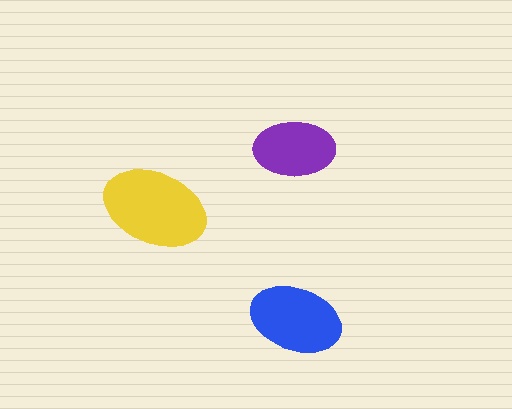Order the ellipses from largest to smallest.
the yellow one, the blue one, the purple one.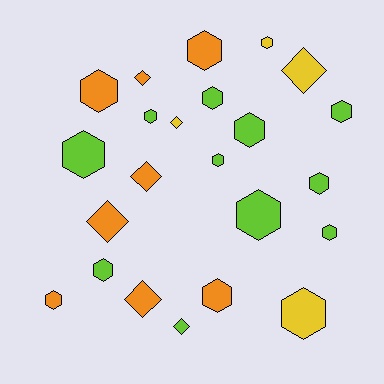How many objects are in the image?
There are 23 objects.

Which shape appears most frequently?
Hexagon, with 16 objects.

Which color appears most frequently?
Lime, with 11 objects.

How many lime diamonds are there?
There is 1 lime diamond.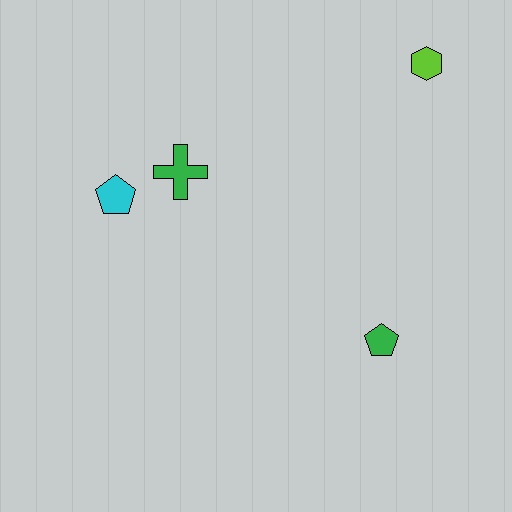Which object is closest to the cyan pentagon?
The green cross is closest to the cyan pentagon.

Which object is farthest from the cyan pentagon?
The lime hexagon is farthest from the cyan pentagon.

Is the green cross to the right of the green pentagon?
No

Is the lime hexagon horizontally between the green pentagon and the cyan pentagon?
No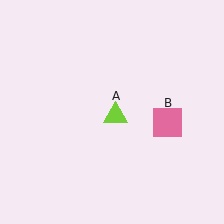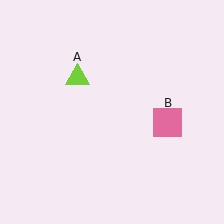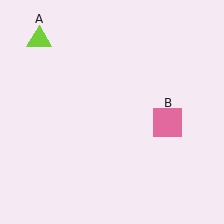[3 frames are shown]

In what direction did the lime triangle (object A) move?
The lime triangle (object A) moved up and to the left.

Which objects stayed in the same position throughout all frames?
Pink square (object B) remained stationary.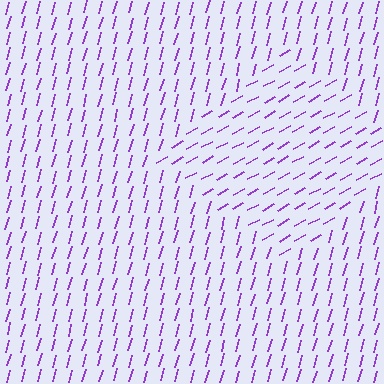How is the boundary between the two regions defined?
The boundary is defined purely by a change in line orientation (approximately 45 degrees difference). All lines are the same color and thickness.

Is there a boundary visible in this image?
Yes, there is a texture boundary formed by a change in line orientation.